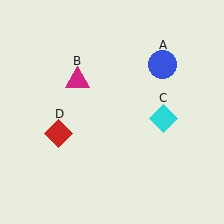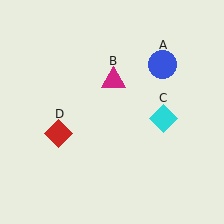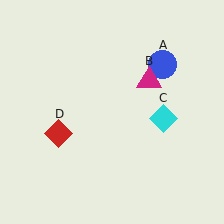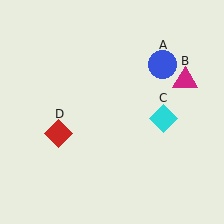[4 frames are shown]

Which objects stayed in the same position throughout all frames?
Blue circle (object A) and cyan diamond (object C) and red diamond (object D) remained stationary.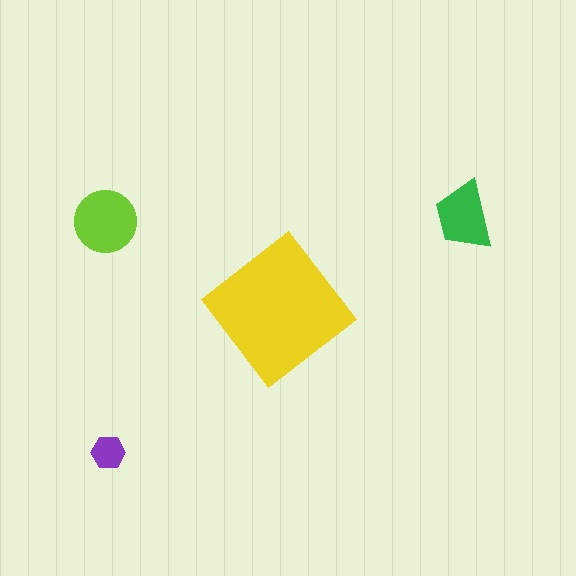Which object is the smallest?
The purple hexagon.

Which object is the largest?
The yellow diamond.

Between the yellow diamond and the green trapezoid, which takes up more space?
The yellow diamond.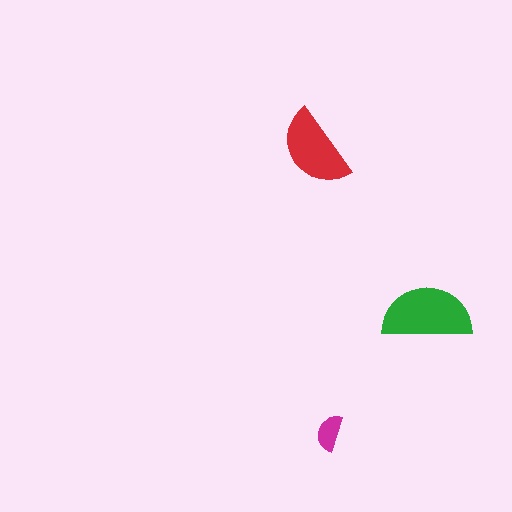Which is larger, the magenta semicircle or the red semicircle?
The red one.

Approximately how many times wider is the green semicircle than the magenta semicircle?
About 2.5 times wider.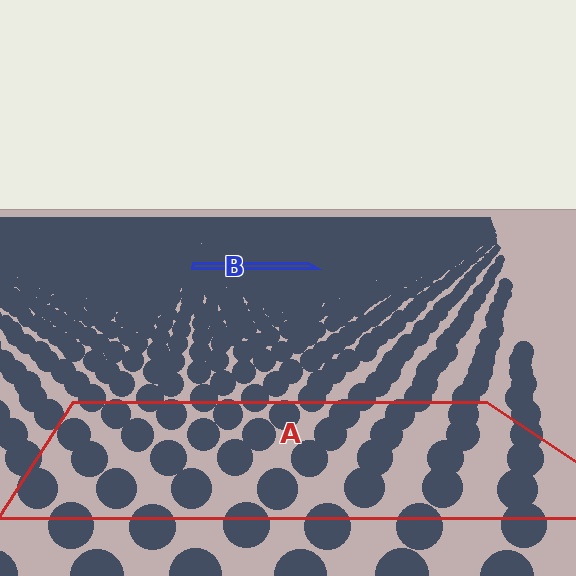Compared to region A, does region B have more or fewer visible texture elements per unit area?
Region B has more texture elements per unit area — they are packed more densely because it is farther away.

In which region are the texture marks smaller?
The texture marks are smaller in region B, because it is farther away.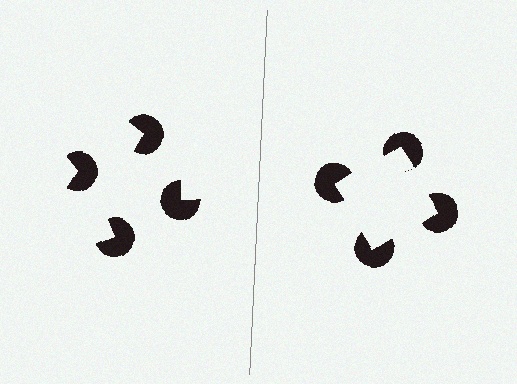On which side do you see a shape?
An illusory square appears on the right side. On the left side the wedge cuts are rotated, so no coherent shape forms.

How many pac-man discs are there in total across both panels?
8 — 4 on each side.